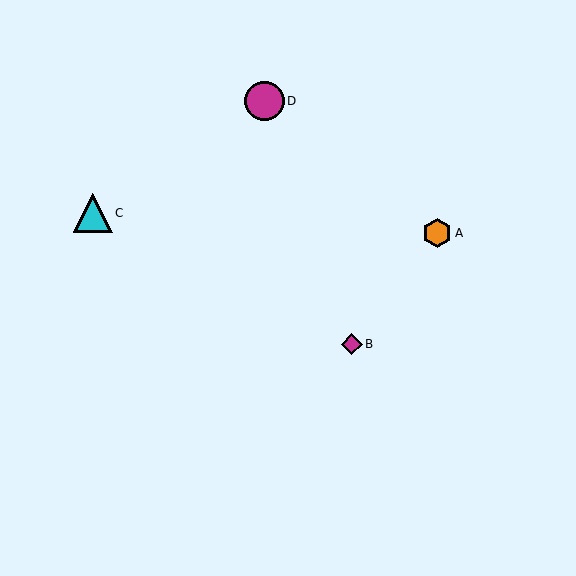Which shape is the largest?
The magenta circle (labeled D) is the largest.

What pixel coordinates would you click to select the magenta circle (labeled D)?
Click at (265, 101) to select the magenta circle D.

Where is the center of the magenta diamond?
The center of the magenta diamond is at (352, 344).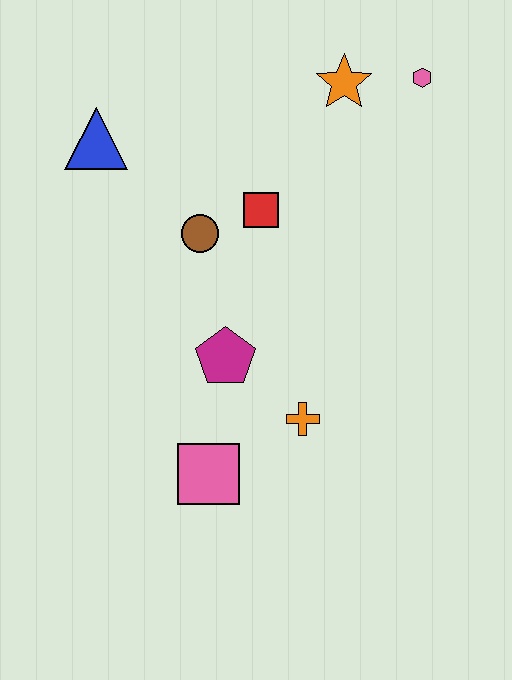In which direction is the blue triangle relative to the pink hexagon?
The blue triangle is to the left of the pink hexagon.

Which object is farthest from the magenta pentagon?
The pink hexagon is farthest from the magenta pentagon.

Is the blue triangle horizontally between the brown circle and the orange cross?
No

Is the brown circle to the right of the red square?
No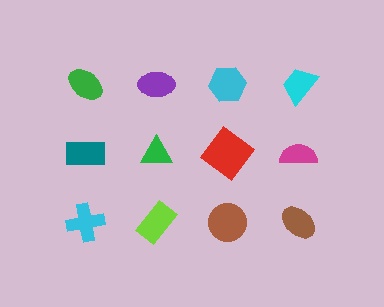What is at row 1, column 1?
A green ellipse.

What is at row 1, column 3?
A cyan hexagon.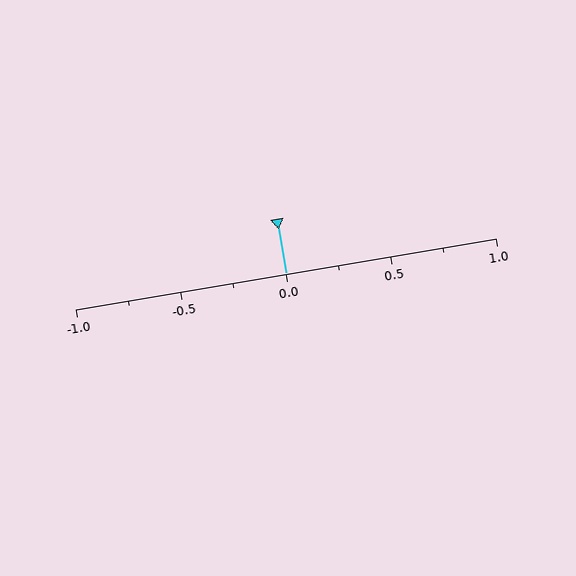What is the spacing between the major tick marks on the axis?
The major ticks are spaced 0.5 apart.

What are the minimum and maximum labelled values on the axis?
The axis runs from -1.0 to 1.0.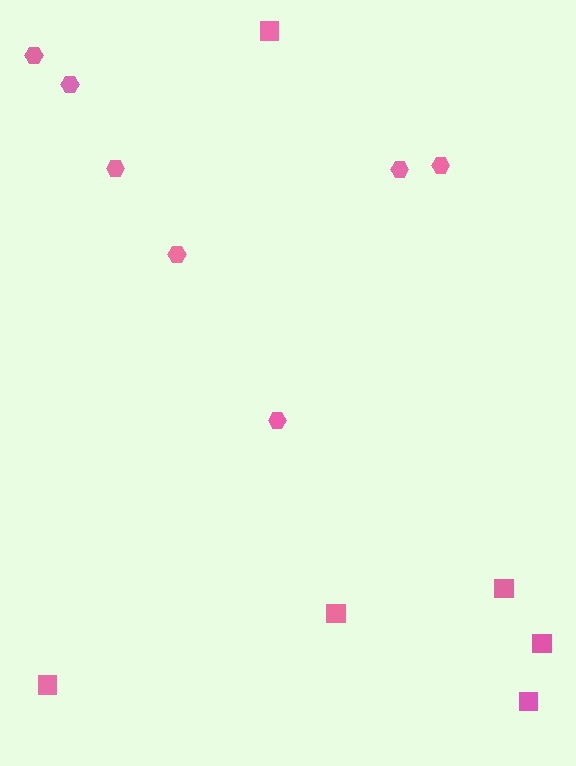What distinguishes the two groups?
There are 2 groups: one group of squares (6) and one group of hexagons (7).